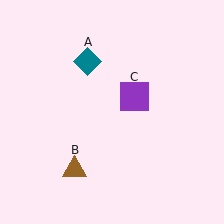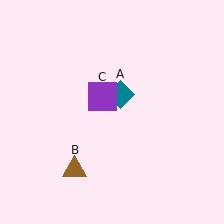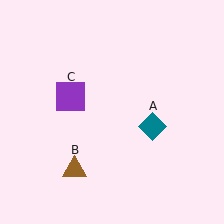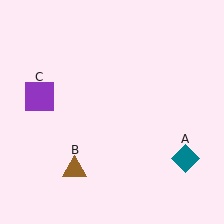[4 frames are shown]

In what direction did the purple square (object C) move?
The purple square (object C) moved left.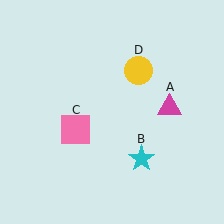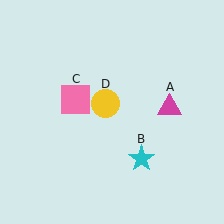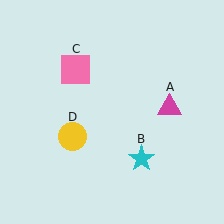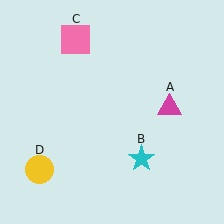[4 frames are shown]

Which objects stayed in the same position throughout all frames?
Magenta triangle (object A) and cyan star (object B) remained stationary.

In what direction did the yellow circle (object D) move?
The yellow circle (object D) moved down and to the left.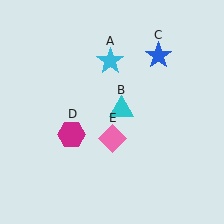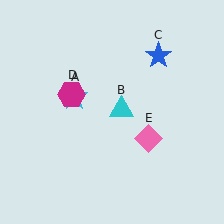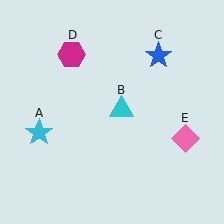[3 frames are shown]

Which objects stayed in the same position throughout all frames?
Cyan triangle (object B) and blue star (object C) remained stationary.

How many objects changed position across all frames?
3 objects changed position: cyan star (object A), magenta hexagon (object D), pink diamond (object E).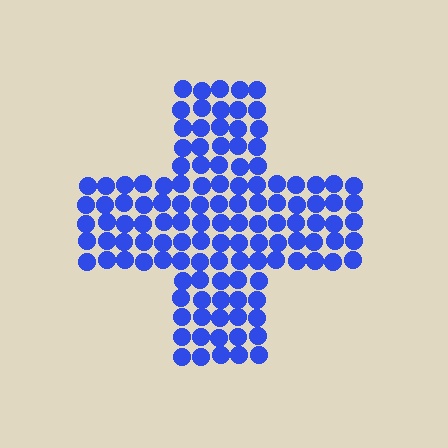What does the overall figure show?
The overall figure shows a cross.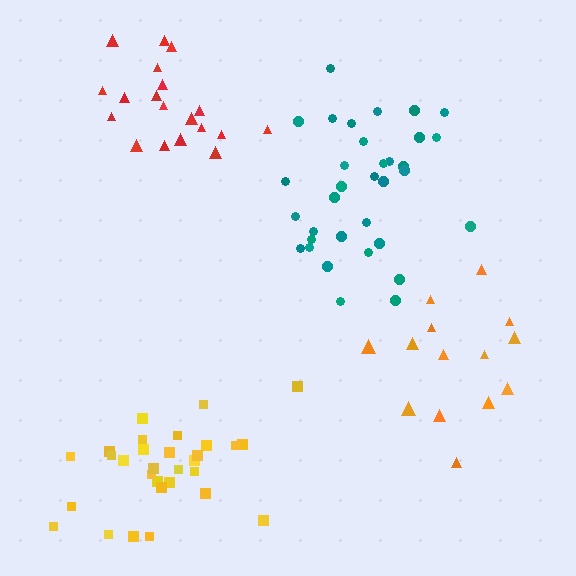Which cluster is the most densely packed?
Teal.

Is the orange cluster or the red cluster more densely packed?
Red.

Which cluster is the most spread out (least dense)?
Orange.